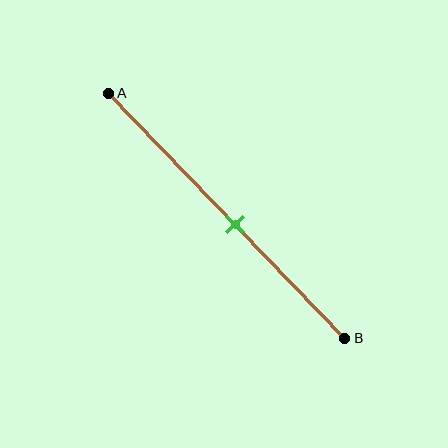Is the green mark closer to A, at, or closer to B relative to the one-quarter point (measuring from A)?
The green mark is closer to point B than the one-quarter point of segment AB.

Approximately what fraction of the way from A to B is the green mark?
The green mark is approximately 55% of the way from A to B.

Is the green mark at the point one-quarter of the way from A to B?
No, the mark is at about 55% from A, not at the 25% one-quarter point.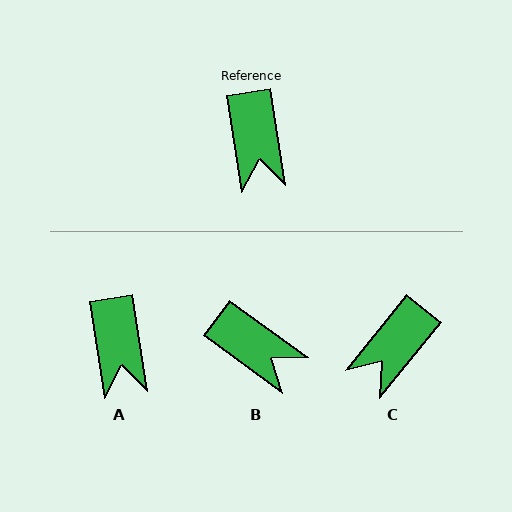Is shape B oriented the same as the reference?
No, it is off by about 45 degrees.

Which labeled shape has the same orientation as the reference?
A.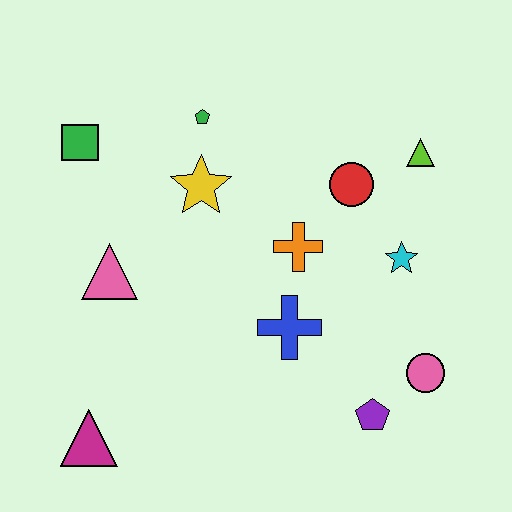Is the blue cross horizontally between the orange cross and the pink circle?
No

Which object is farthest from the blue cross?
The green square is farthest from the blue cross.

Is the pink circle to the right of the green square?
Yes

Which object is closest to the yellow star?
The green pentagon is closest to the yellow star.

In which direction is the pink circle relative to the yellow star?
The pink circle is to the right of the yellow star.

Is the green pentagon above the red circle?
Yes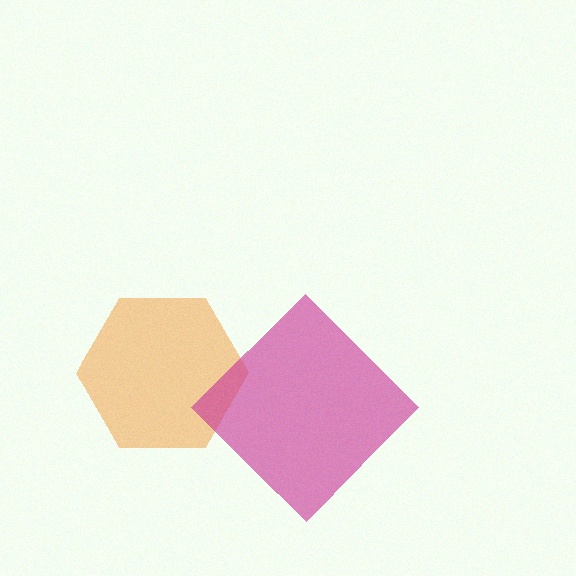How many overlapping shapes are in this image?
There are 2 overlapping shapes in the image.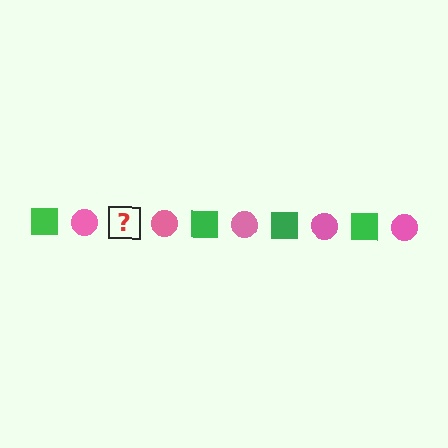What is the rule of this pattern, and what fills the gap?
The rule is that the pattern alternates between green square and pink circle. The gap should be filled with a green square.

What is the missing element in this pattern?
The missing element is a green square.